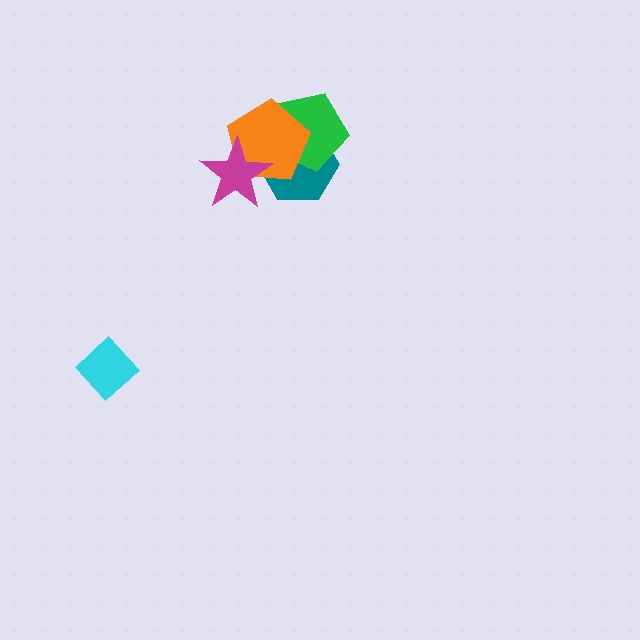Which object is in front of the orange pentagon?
The magenta star is in front of the orange pentagon.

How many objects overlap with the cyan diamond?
0 objects overlap with the cyan diamond.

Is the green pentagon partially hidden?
Yes, it is partially covered by another shape.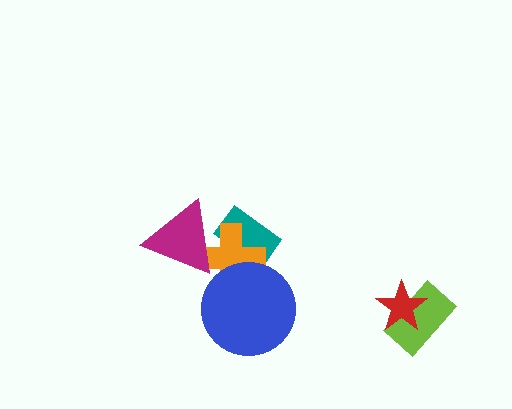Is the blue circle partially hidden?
No, no other shape covers it.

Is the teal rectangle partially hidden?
Yes, it is partially covered by another shape.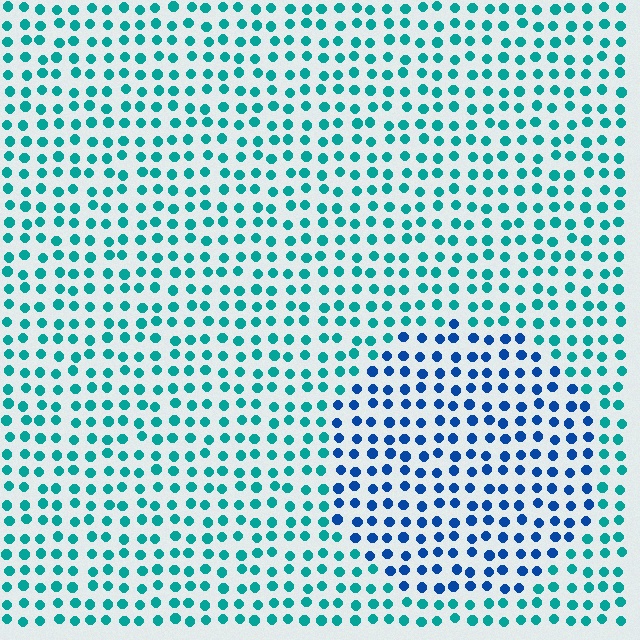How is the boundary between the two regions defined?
The boundary is defined purely by a slight shift in hue (about 40 degrees). Spacing, size, and orientation are identical on both sides.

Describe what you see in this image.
The image is filled with small teal elements in a uniform arrangement. A circle-shaped region is visible where the elements are tinted to a slightly different hue, forming a subtle color boundary.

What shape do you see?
I see a circle.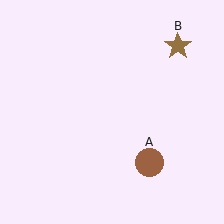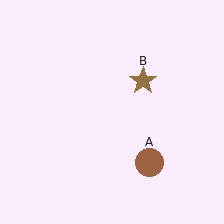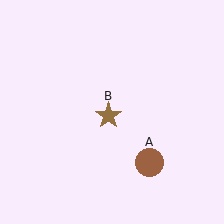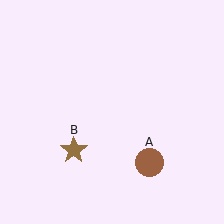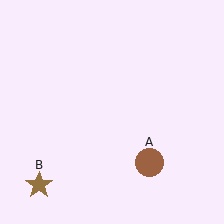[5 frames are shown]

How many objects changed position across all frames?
1 object changed position: brown star (object B).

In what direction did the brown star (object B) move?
The brown star (object B) moved down and to the left.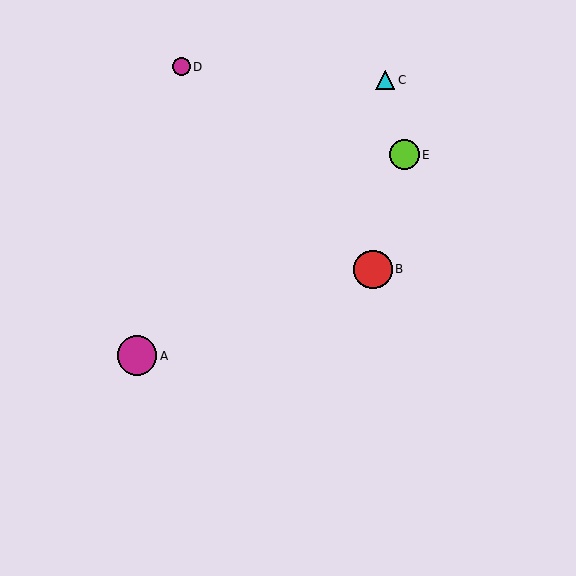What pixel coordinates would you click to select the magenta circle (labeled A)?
Click at (137, 356) to select the magenta circle A.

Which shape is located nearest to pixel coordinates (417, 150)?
The lime circle (labeled E) at (404, 155) is nearest to that location.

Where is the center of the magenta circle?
The center of the magenta circle is at (137, 356).